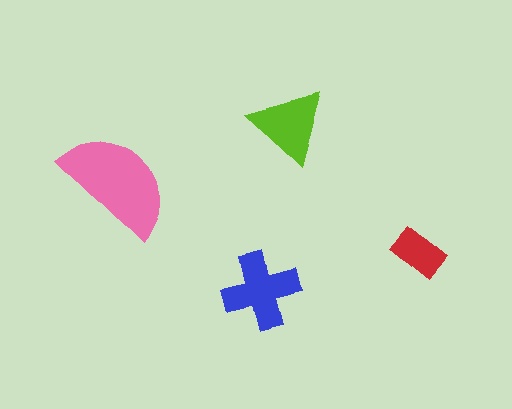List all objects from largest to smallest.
The pink semicircle, the blue cross, the lime triangle, the red rectangle.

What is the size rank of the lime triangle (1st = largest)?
3rd.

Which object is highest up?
The lime triangle is topmost.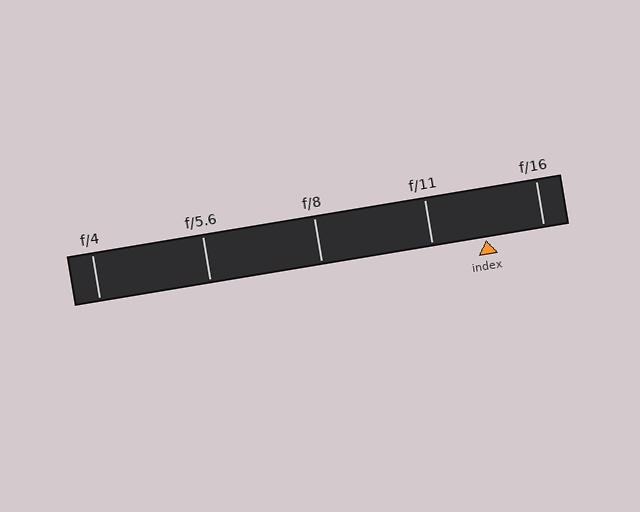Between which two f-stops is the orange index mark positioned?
The index mark is between f/11 and f/16.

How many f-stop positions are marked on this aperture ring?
There are 5 f-stop positions marked.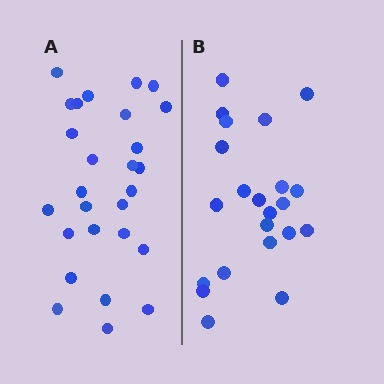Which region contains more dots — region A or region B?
Region A (the left region) has more dots.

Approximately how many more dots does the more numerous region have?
Region A has about 5 more dots than region B.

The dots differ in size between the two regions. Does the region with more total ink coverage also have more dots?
No. Region B has more total ink coverage because its dots are larger, but region A actually contains more individual dots. Total area can be misleading — the number of items is what matters here.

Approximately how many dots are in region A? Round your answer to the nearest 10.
About 30 dots. (The exact count is 27, which rounds to 30.)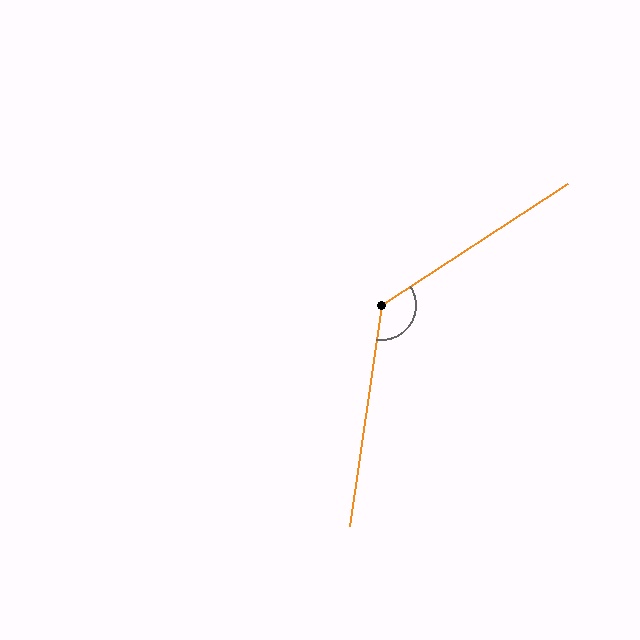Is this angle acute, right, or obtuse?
It is obtuse.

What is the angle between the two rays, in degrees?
Approximately 131 degrees.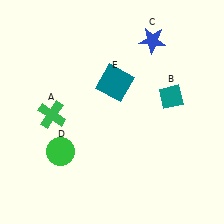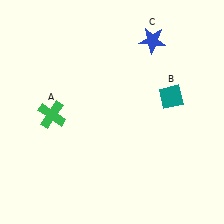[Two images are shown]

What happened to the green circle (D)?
The green circle (D) was removed in Image 2. It was in the bottom-left area of Image 1.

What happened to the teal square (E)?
The teal square (E) was removed in Image 2. It was in the top-right area of Image 1.